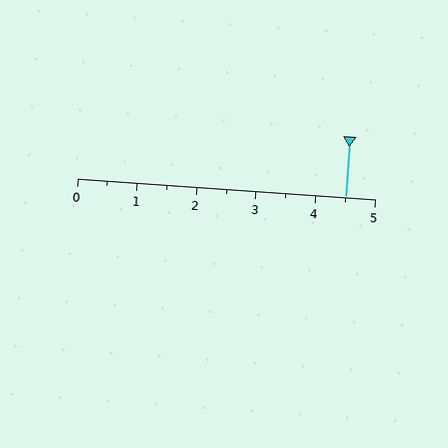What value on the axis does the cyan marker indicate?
The marker indicates approximately 4.5.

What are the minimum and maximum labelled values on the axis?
The axis runs from 0 to 5.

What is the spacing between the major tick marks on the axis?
The major ticks are spaced 1 apart.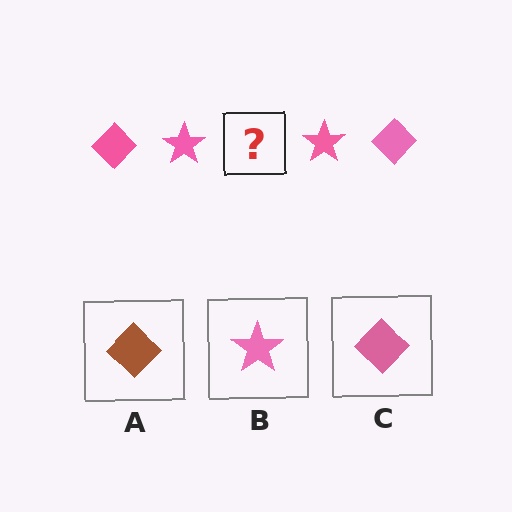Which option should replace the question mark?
Option C.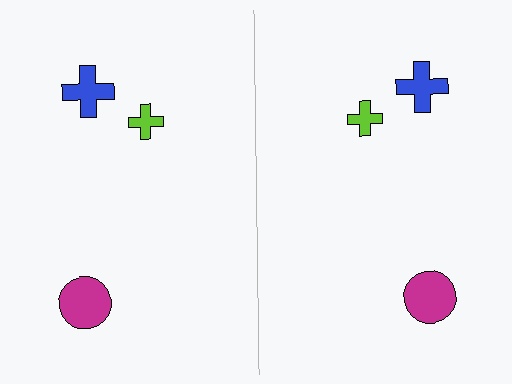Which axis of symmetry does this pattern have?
The pattern has a vertical axis of symmetry running through the center of the image.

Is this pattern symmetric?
Yes, this pattern has bilateral (reflection) symmetry.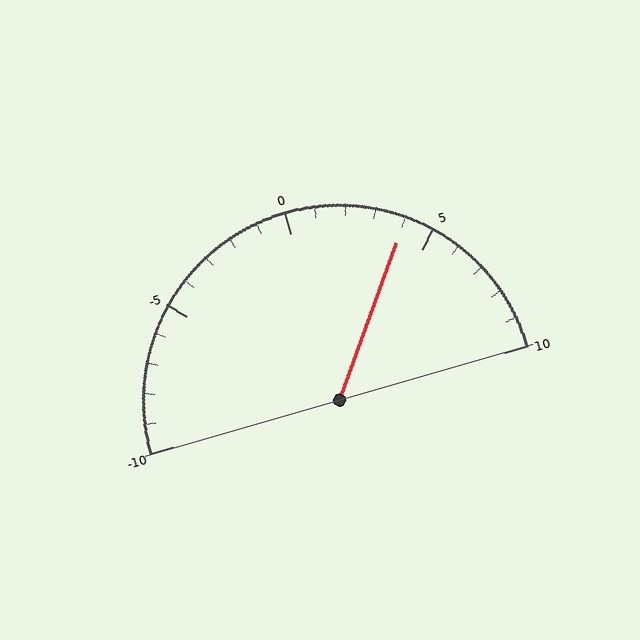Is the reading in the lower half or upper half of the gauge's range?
The reading is in the upper half of the range (-10 to 10).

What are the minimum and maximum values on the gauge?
The gauge ranges from -10 to 10.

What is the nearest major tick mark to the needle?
The nearest major tick mark is 5.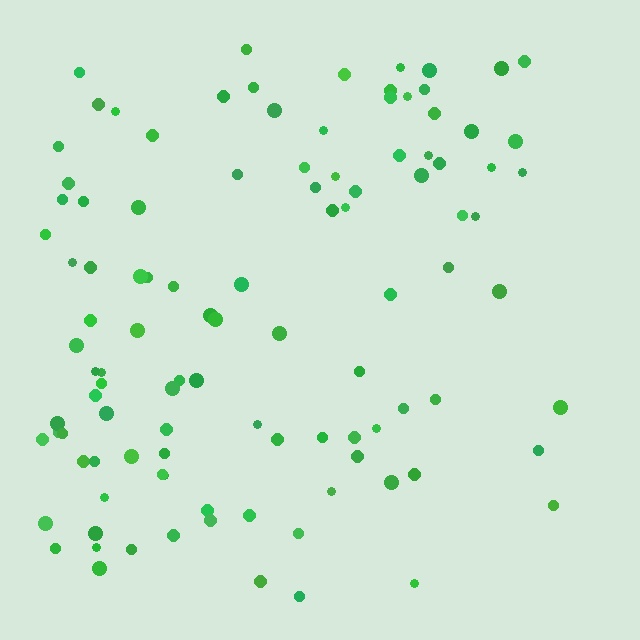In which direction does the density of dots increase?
From right to left, with the left side densest.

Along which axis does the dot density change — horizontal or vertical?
Horizontal.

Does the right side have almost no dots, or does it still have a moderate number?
Still a moderate number, just noticeably fewer than the left.